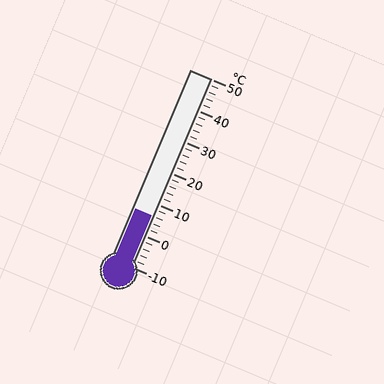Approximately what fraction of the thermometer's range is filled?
The thermometer is filled to approximately 25% of its range.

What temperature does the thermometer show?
The thermometer shows approximately 6°C.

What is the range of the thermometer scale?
The thermometer scale ranges from -10°C to 50°C.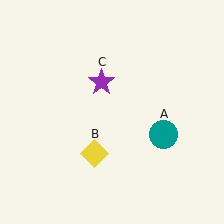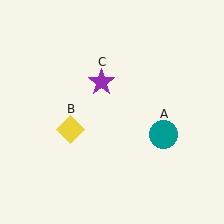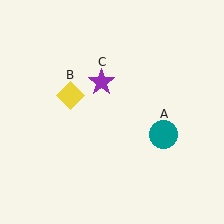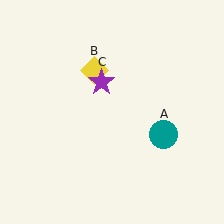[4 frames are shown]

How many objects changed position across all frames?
1 object changed position: yellow diamond (object B).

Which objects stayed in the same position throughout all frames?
Teal circle (object A) and purple star (object C) remained stationary.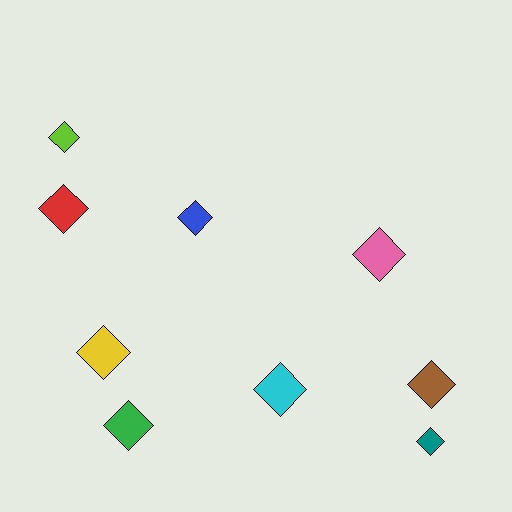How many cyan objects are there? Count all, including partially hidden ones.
There is 1 cyan object.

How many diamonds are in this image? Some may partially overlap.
There are 9 diamonds.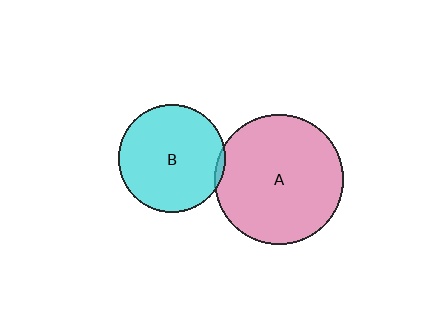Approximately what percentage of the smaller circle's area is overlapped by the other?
Approximately 5%.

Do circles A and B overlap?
Yes.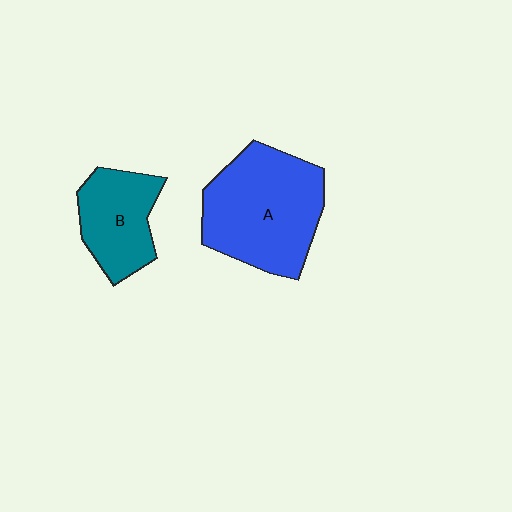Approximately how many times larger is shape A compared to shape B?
Approximately 1.7 times.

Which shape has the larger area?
Shape A (blue).